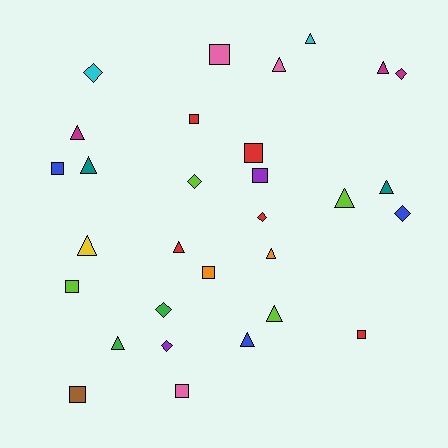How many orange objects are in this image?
There are 2 orange objects.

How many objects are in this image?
There are 30 objects.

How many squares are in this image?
There are 10 squares.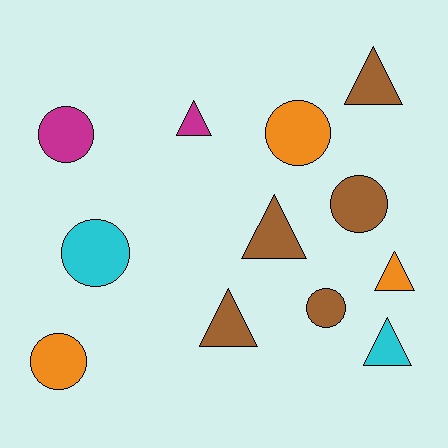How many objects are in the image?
There are 12 objects.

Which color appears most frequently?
Brown, with 5 objects.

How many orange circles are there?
There are 2 orange circles.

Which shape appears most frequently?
Circle, with 6 objects.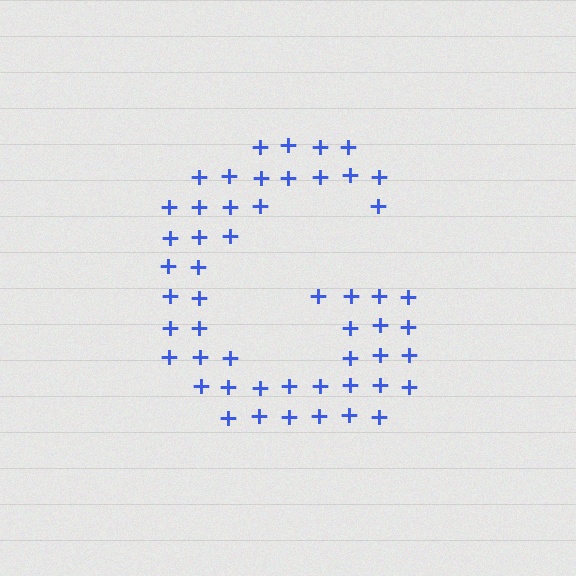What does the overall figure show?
The overall figure shows the letter G.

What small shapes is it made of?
It is made of small plus signs.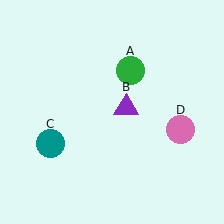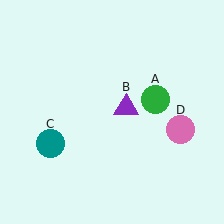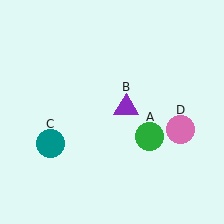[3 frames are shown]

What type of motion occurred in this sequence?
The green circle (object A) rotated clockwise around the center of the scene.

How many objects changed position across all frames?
1 object changed position: green circle (object A).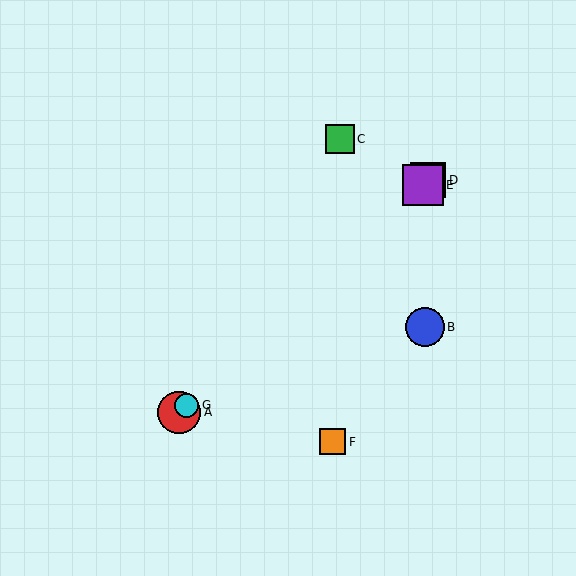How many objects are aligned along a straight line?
4 objects (A, D, E, G) are aligned along a straight line.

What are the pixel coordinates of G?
Object G is at (187, 405).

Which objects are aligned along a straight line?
Objects A, D, E, G are aligned along a straight line.